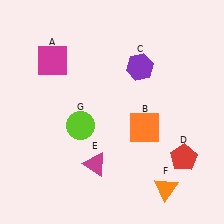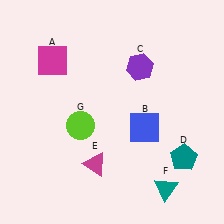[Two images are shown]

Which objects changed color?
B changed from orange to blue. D changed from red to teal. F changed from orange to teal.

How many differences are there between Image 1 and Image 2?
There are 3 differences between the two images.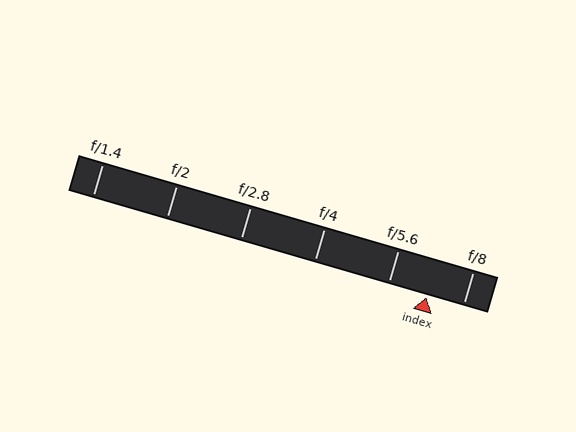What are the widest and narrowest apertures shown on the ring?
The widest aperture shown is f/1.4 and the narrowest is f/8.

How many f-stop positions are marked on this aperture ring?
There are 6 f-stop positions marked.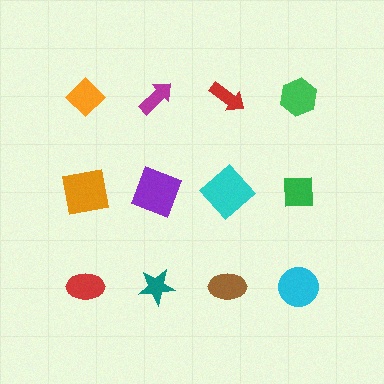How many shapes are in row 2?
4 shapes.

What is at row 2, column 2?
A purple square.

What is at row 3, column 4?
A cyan circle.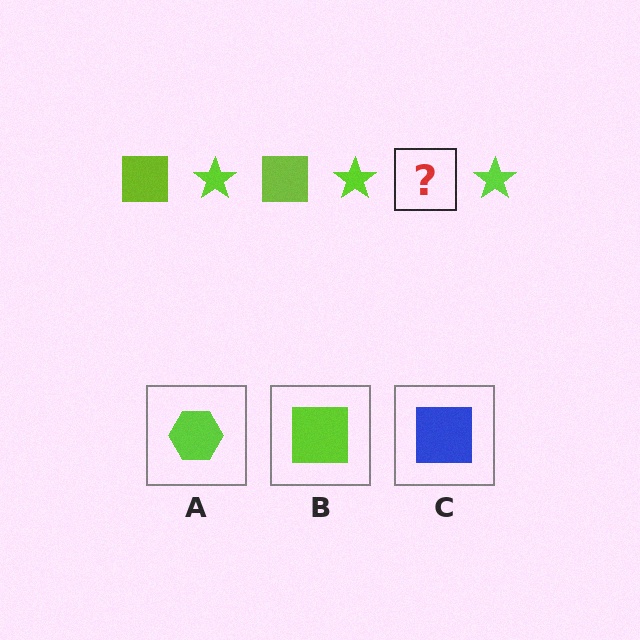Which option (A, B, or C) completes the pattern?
B.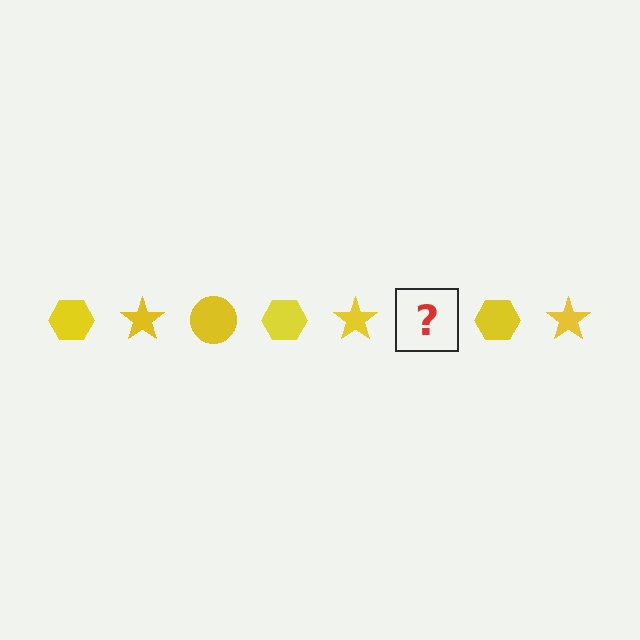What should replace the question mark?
The question mark should be replaced with a yellow circle.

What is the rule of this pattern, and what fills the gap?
The rule is that the pattern cycles through hexagon, star, circle shapes in yellow. The gap should be filled with a yellow circle.